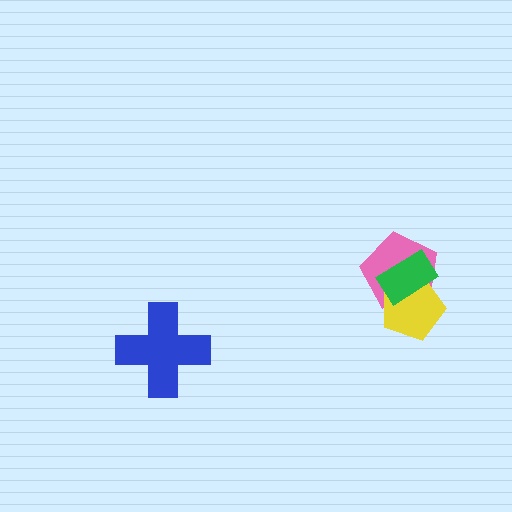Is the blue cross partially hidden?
No, no other shape covers it.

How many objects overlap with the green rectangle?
2 objects overlap with the green rectangle.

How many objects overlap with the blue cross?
0 objects overlap with the blue cross.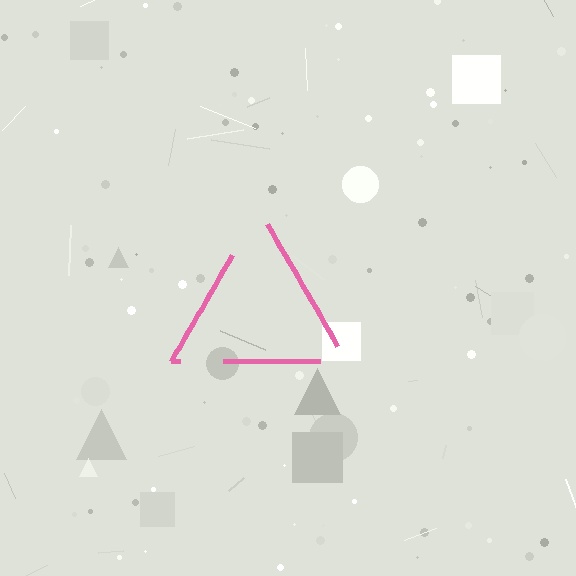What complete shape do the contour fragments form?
The contour fragments form a triangle.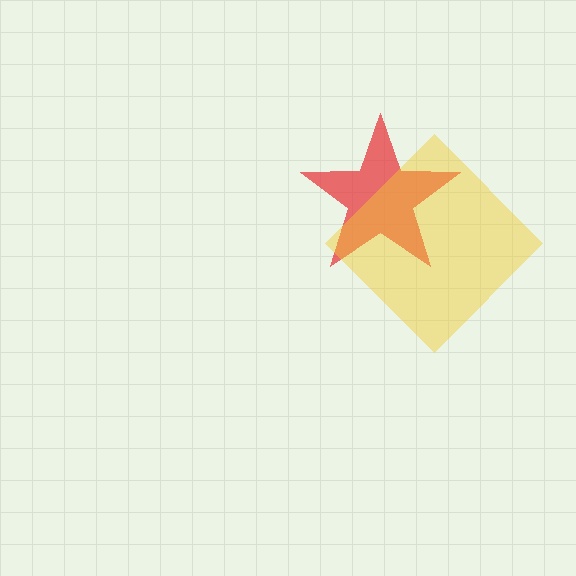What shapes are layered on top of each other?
The layered shapes are: a red star, a yellow diamond.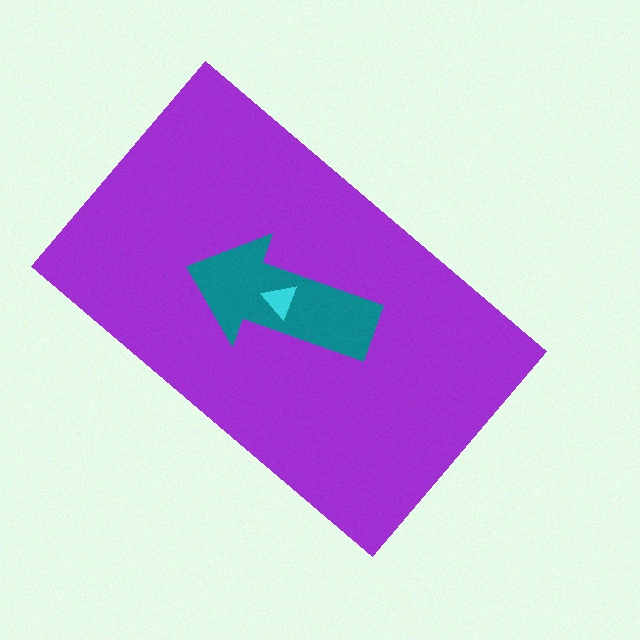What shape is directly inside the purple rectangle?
The teal arrow.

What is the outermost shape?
The purple rectangle.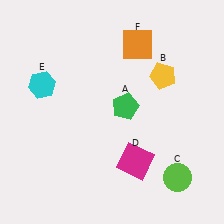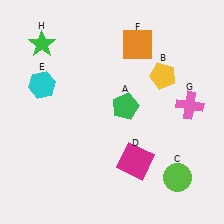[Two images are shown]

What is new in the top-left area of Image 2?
A green star (H) was added in the top-left area of Image 2.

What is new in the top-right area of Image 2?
A pink cross (G) was added in the top-right area of Image 2.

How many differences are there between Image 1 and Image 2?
There are 2 differences between the two images.